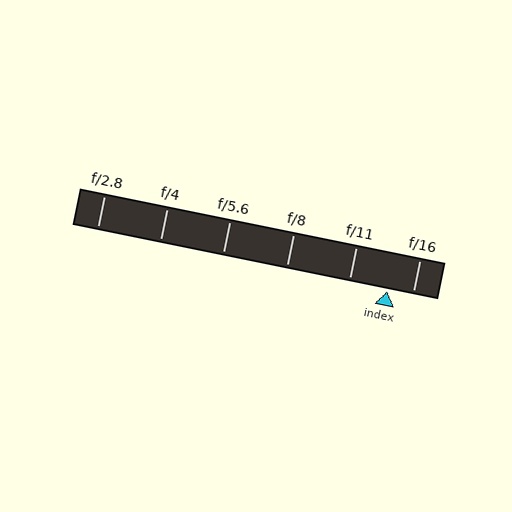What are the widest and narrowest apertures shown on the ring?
The widest aperture shown is f/2.8 and the narrowest is f/16.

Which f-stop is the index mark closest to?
The index mark is closest to f/16.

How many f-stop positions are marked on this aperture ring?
There are 6 f-stop positions marked.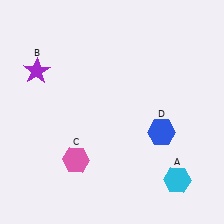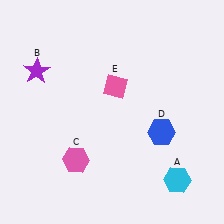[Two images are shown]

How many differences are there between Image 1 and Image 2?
There is 1 difference between the two images.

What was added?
A pink diamond (E) was added in Image 2.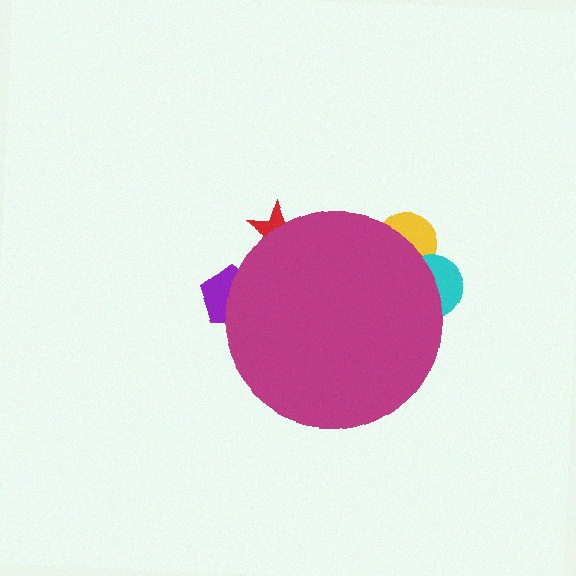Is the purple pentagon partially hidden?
Yes, the purple pentagon is partially hidden behind the magenta circle.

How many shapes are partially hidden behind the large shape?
4 shapes are partially hidden.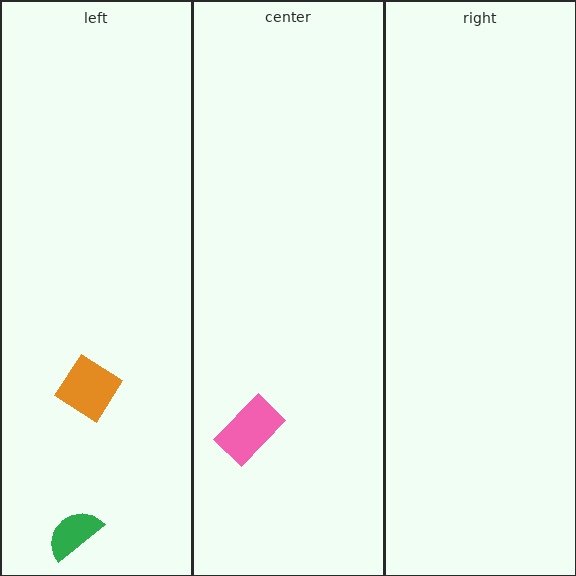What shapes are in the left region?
The green semicircle, the orange diamond.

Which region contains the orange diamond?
The left region.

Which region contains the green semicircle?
The left region.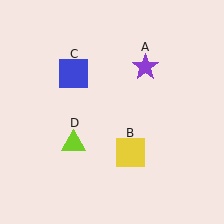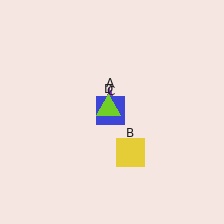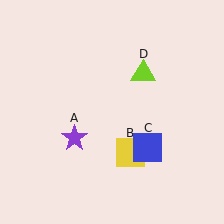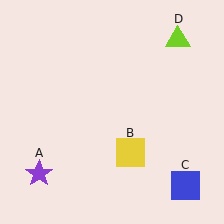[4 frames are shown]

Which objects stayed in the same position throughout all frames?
Yellow square (object B) remained stationary.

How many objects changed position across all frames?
3 objects changed position: purple star (object A), blue square (object C), lime triangle (object D).